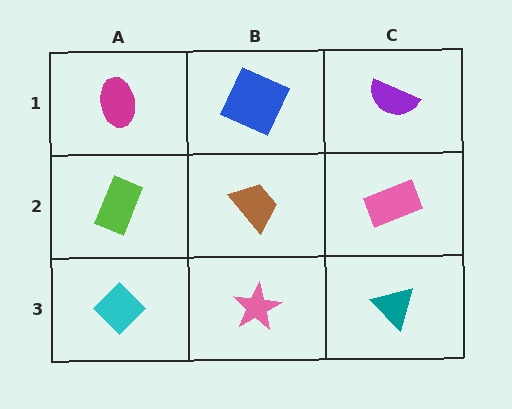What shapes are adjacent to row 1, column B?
A brown trapezoid (row 2, column B), a magenta ellipse (row 1, column A), a purple semicircle (row 1, column C).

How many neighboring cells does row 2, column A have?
3.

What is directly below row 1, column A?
A lime rectangle.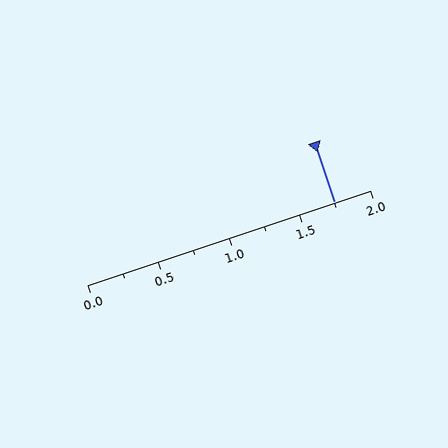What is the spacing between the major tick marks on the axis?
The major ticks are spaced 0.5 apart.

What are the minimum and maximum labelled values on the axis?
The axis runs from 0.0 to 2.0.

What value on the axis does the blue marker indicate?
The marker indicates approximately 1.75.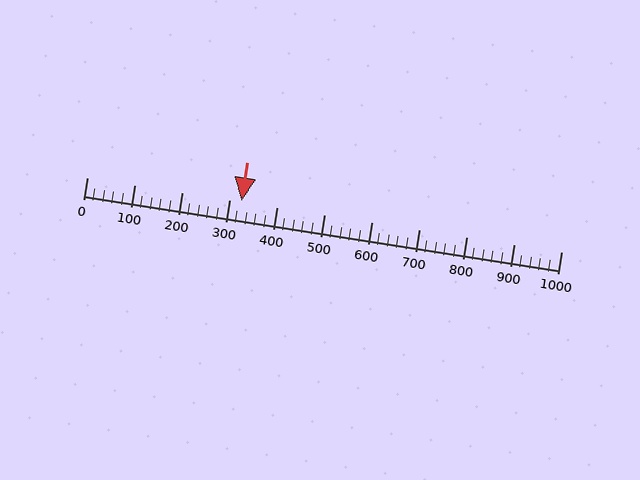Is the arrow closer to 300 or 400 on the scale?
The arrow is closer to 300.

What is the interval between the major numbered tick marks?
The major tick marks are spaced 100 units apart.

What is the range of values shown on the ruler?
The ruler shows values from 0 to 1000.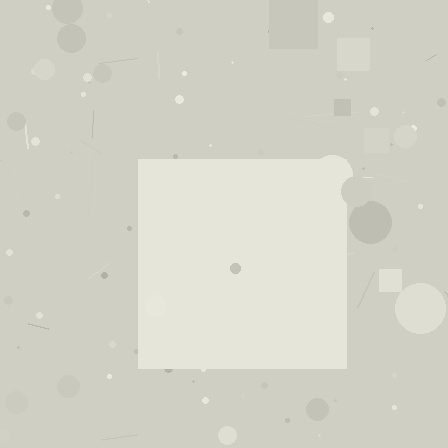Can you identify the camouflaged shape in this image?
The camouflaged shape is a square.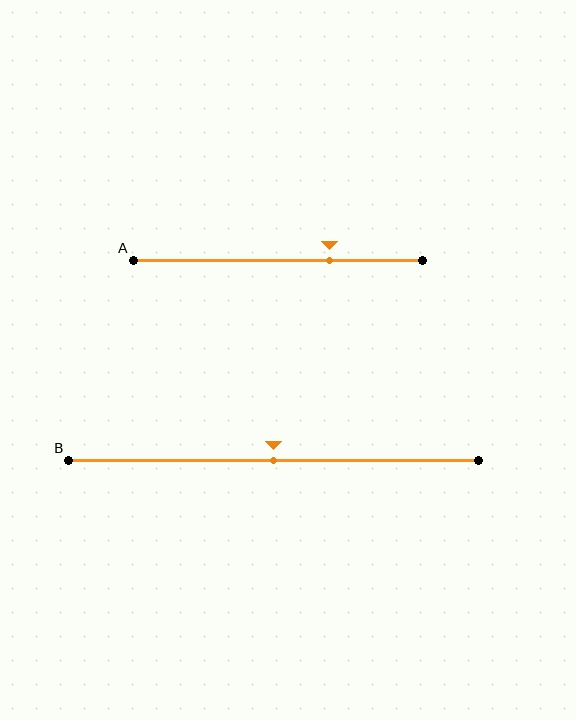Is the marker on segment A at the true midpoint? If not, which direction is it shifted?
No, the marker on segment A is shifted to the right by about 18% of the segment length.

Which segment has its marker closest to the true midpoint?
Segment B has its marker closest to the true midpoint.